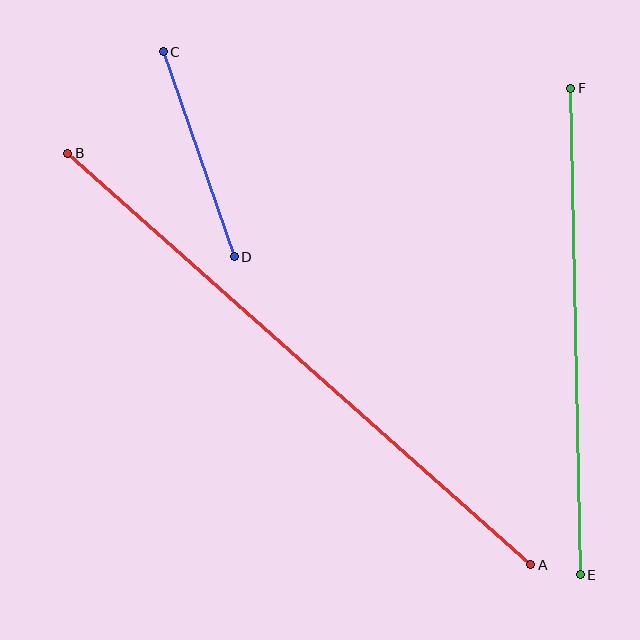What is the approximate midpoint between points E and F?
The midpoint is at approximately (575, 332) pixels.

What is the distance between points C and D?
The distance is approximately 217 pixels.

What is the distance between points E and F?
The distance is approximately 487 pixels.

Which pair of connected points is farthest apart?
Points A and B are farthest apart.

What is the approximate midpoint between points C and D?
The midpoint is at approximately (199, 154) pixels.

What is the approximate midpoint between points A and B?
The midpoint is at approximately (299, 359) pixels.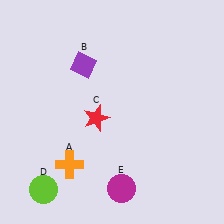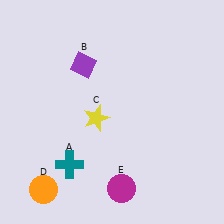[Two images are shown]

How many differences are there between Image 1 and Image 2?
There are 3 differences between the two images.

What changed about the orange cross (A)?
In Image 1, A is orange. In Image 2, it changed to teal.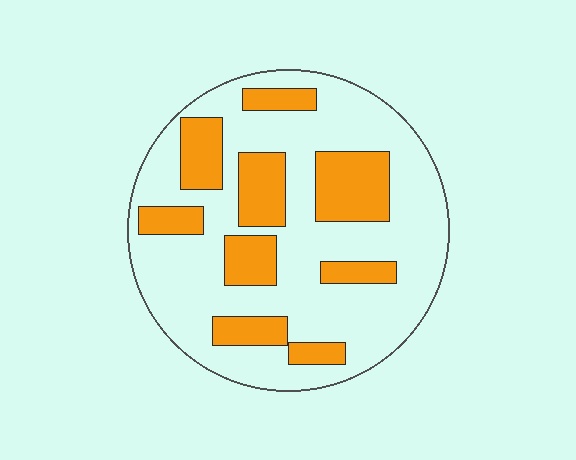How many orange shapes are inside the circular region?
9.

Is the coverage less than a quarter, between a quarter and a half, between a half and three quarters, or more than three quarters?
Between a quarter and a half.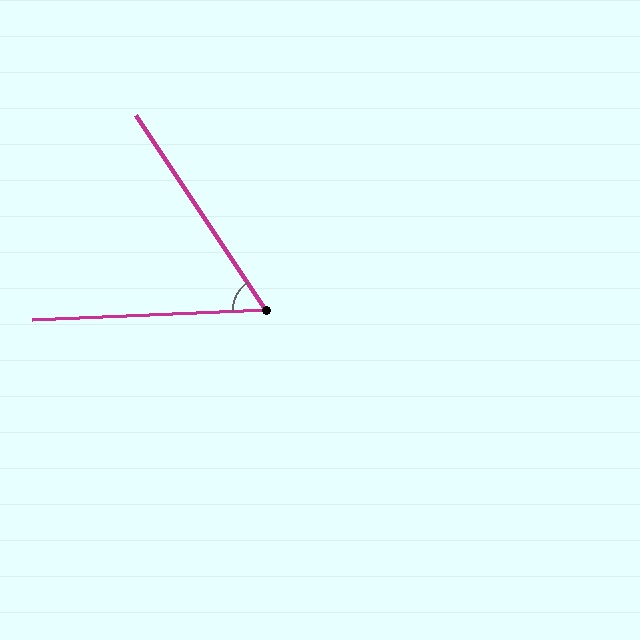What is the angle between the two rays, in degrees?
Approximately 59 degrees.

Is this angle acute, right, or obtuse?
It is acute.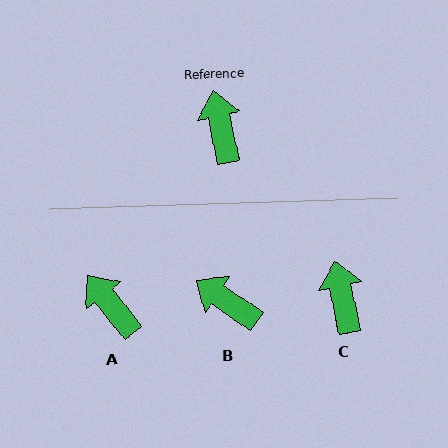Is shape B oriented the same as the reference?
No, it is off by about 43 degrees.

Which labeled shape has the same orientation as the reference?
C.